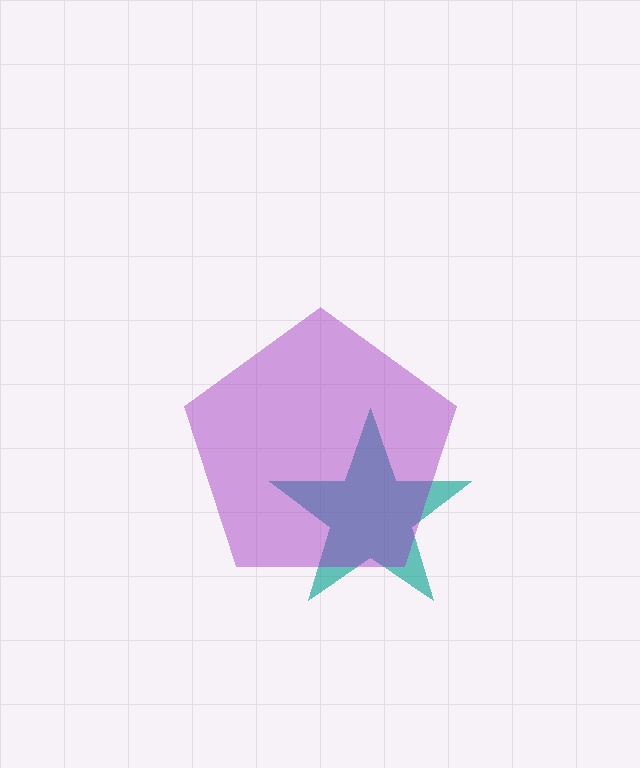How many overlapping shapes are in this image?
There are 2 overlapping shapes in the image.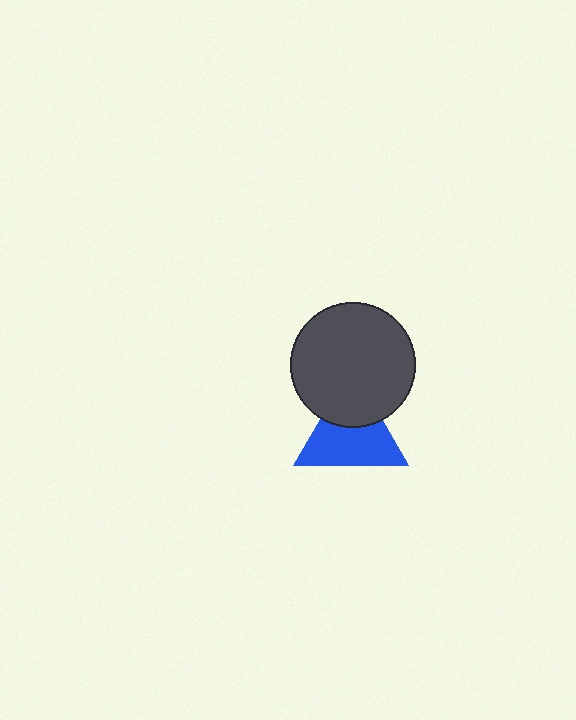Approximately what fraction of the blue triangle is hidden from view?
Roughly 35% of the blue triangle is hidden behind the dark gray circle.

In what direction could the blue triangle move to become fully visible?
The blue triangle could move down. That would shift it out from behind the dark gray circle entirely.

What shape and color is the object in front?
The object in front is a dark gray circle.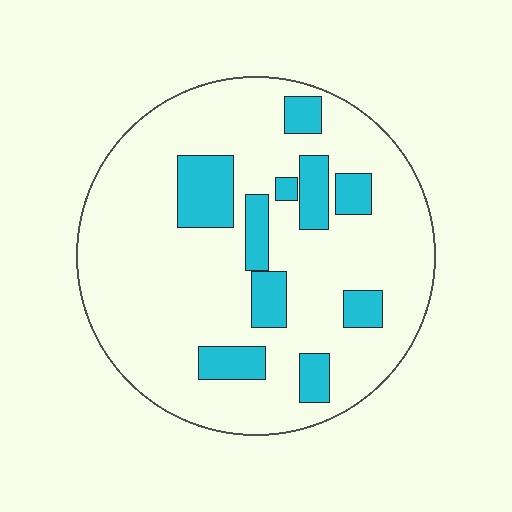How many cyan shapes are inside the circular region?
10.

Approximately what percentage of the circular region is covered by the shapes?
Approximately 20%.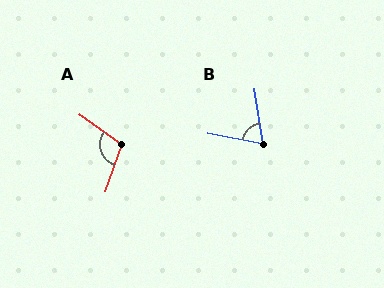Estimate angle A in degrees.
Approximately 107 degrees.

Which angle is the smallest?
B, at approximately 71 degrees.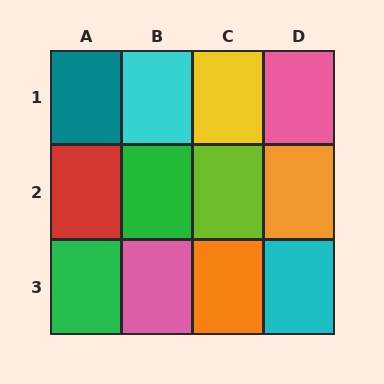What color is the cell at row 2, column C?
Lime.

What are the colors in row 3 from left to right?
Green, pink, orange, cyan.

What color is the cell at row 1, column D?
Pink.